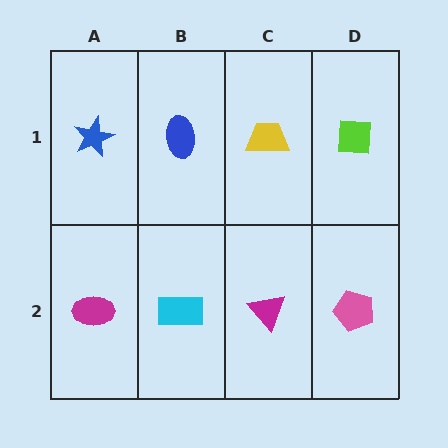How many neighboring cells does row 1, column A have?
2.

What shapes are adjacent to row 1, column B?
A cyan rectangle (row 2, column B), a blue star (row 1, column A), a yellow trapezoid (row 1, column C).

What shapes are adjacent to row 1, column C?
A magenta triangle (row 2, column C), a blue ellipse (row 1, column B), a lime square (row 1, column D).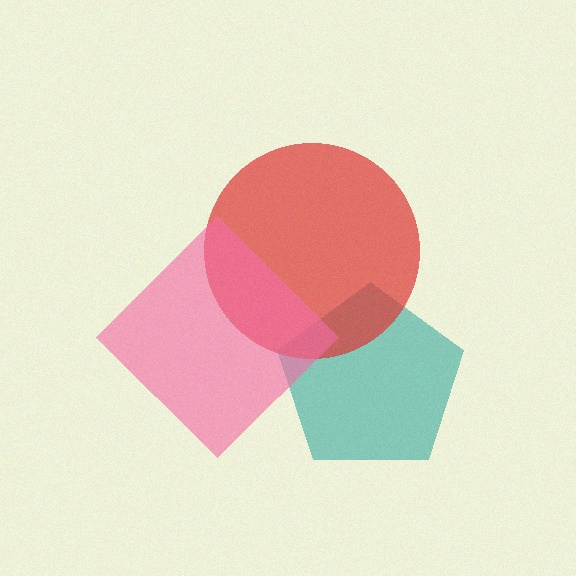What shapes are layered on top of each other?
The layered shapes are: a teal pentagon, a red circle, a pink diamond.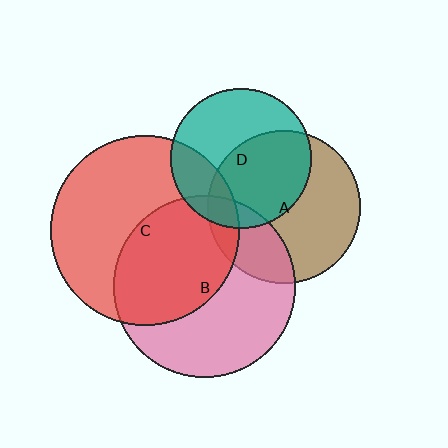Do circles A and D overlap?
Yes.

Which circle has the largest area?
Circle C (red).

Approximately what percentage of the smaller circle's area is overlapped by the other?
Approximately 50%.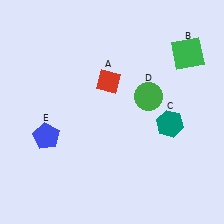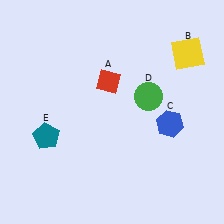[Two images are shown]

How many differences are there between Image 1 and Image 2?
There are 3 differences between the two images.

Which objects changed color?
B changed from green to yellow. C changed from teal to blue. E changed from blue to teal.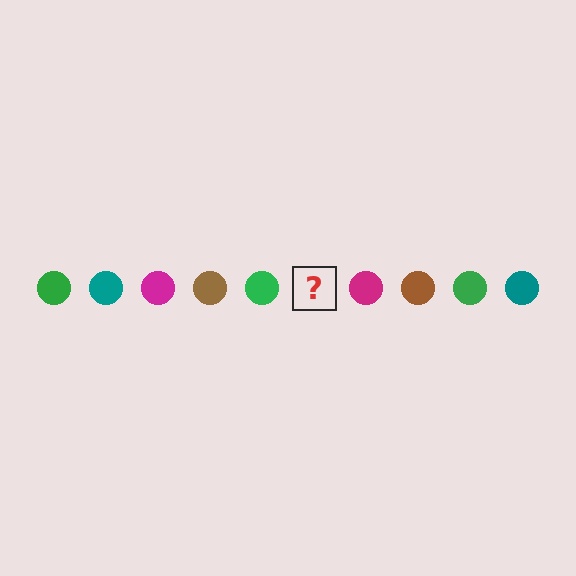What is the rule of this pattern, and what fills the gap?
The rule is that the pattern cycles through green, teal, magenta, brown circles. The gap should be filled with a teal circle.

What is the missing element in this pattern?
The missing element is a teal circle.